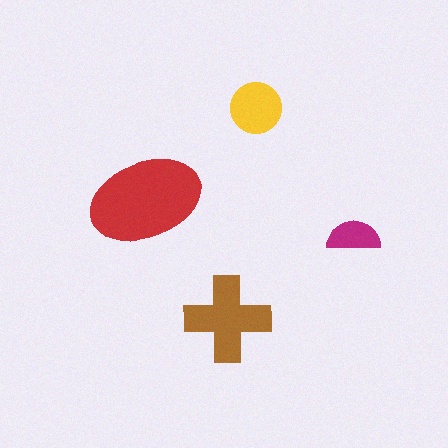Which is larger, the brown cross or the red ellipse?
The red ellipse.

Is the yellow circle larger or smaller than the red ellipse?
Smaller.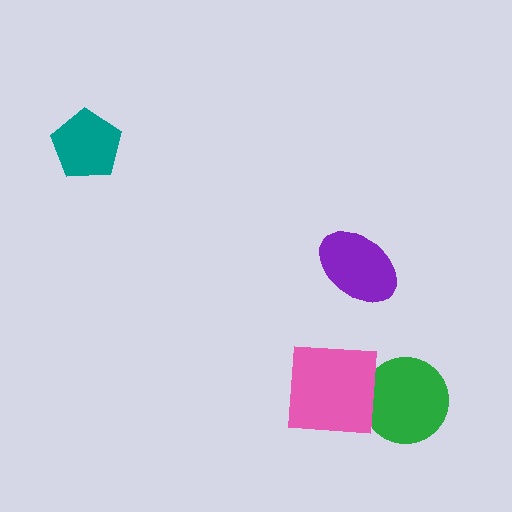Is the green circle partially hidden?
Yes, it is partially covered by another shape.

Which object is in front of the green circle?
The pink square is in front of the green circle.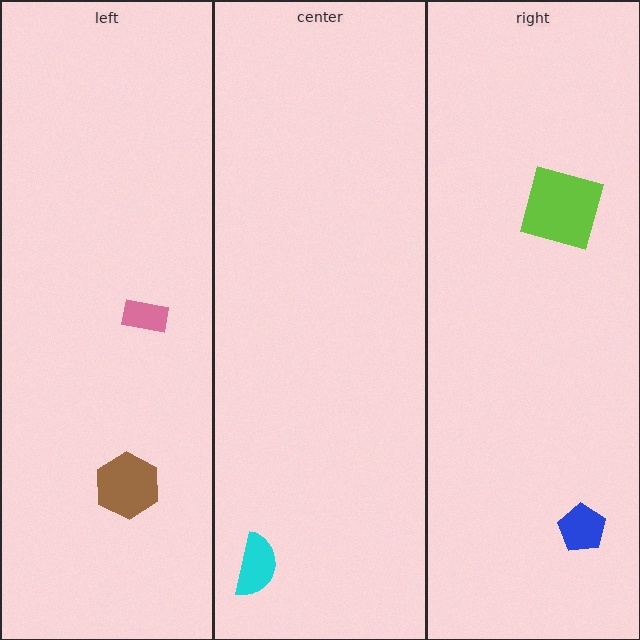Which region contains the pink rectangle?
The left region.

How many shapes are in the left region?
2.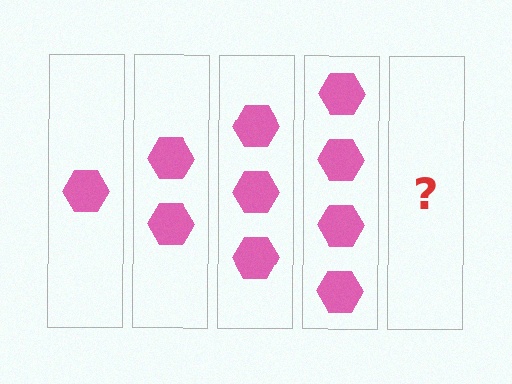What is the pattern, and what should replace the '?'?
The pattern is that each step adds one more hexagon. The '?' should be 5 hexagons.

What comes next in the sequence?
The next element should be 5 hexagons.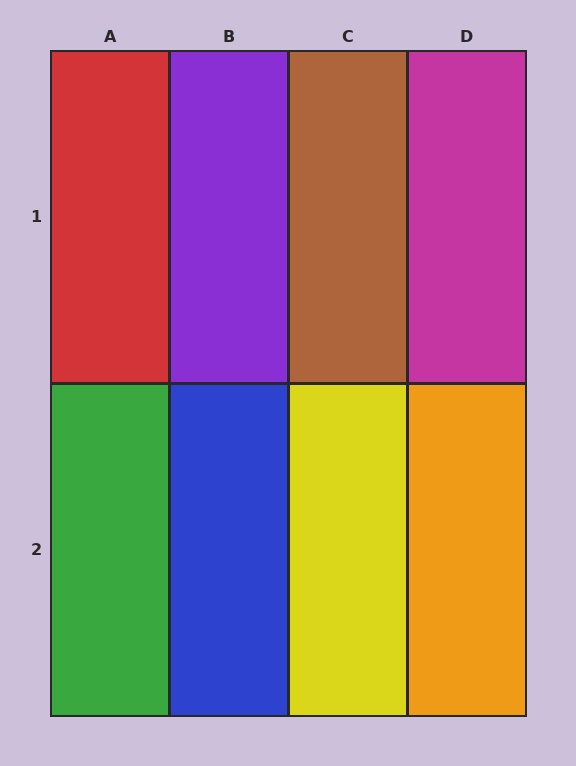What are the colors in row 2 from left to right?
Green, blue, yellow, orange.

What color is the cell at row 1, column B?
Purple.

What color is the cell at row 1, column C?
Brown.